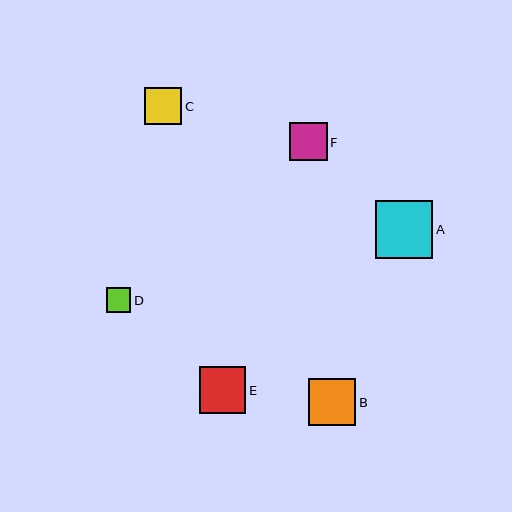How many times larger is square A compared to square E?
Square A is approximately 1.2 times the size of square E.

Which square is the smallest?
Square D is the smallest with a size of approximately 25 pixels.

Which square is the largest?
Square A is the largest with a size of approximately 58 pixels.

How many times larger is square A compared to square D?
Square A is approximately 2.3 times the size of square D.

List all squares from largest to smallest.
From largest to smallest: A, B, E, F, C, D.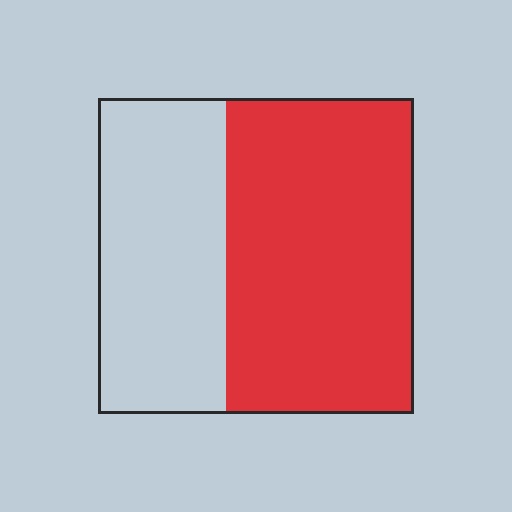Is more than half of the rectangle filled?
Yes.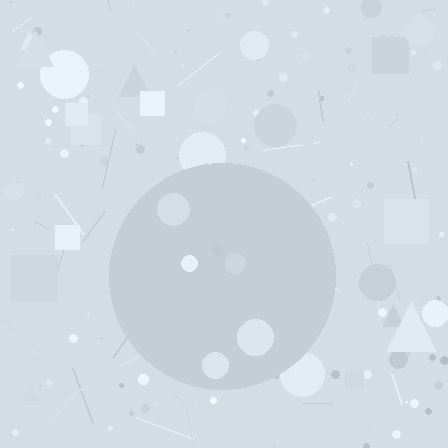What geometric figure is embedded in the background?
A circle is embedded in the background.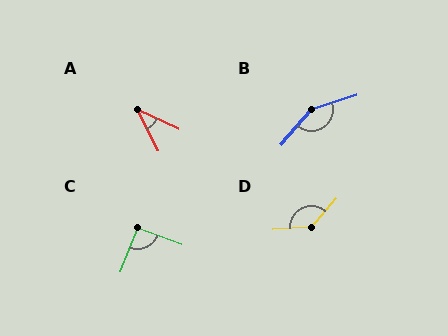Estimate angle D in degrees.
Approximately 136 degrees.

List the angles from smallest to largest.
A (39°), C (90°), D (136°), B (148°).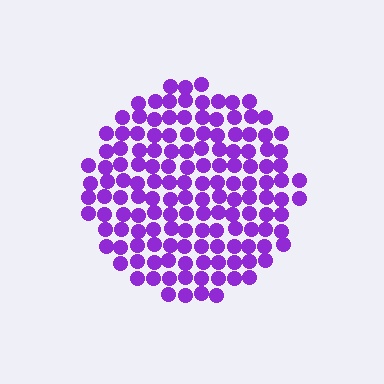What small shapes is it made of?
It is made of small circles.